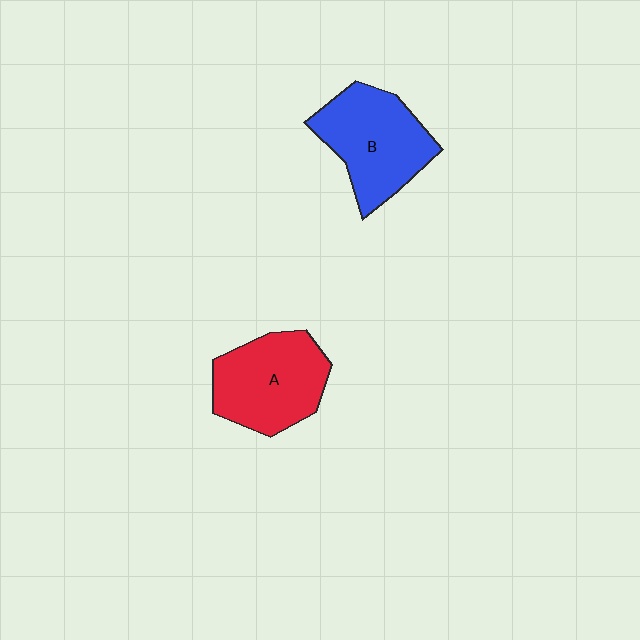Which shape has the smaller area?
Shape A (red).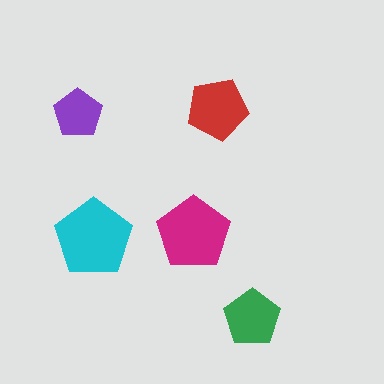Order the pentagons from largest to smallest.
the cyan one, the magenta one, the red one, the green one, the purple one.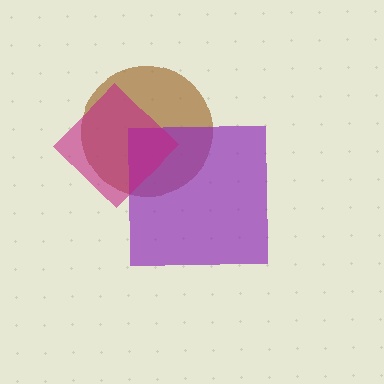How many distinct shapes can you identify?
There are 3 distinct shapes: a brown circle, a purple square, a magenta diamond.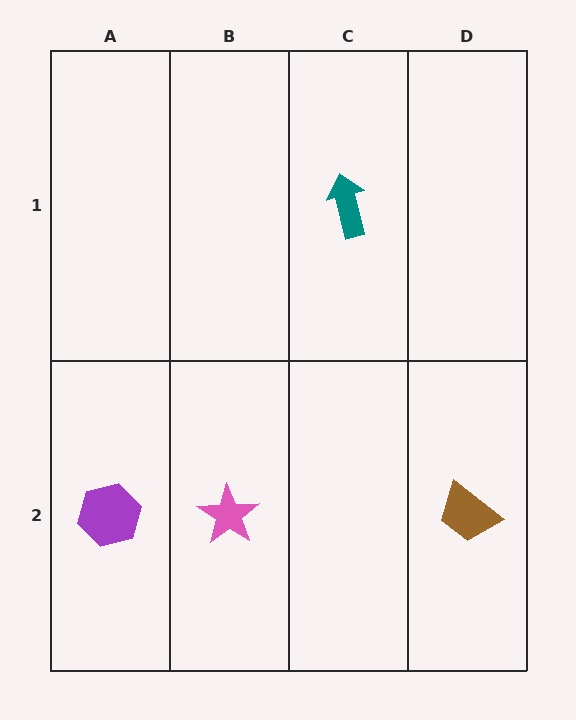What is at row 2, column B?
A pink star.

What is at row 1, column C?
A teal arrow.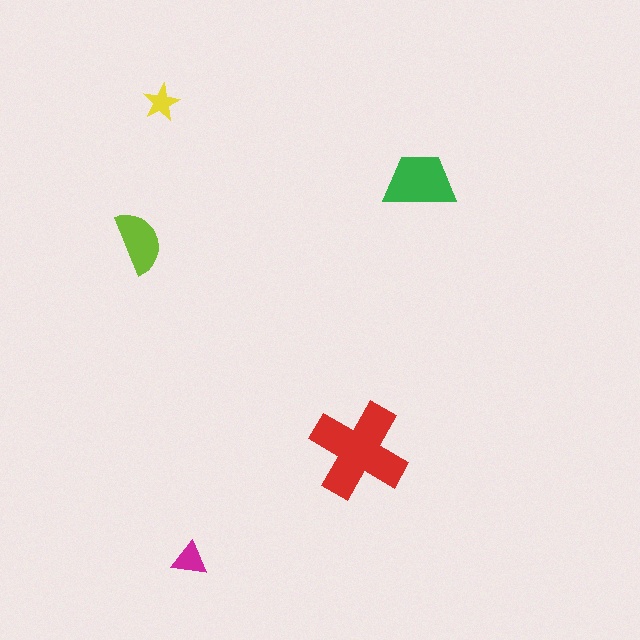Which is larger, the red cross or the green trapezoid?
The red cross.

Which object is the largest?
The red cross.